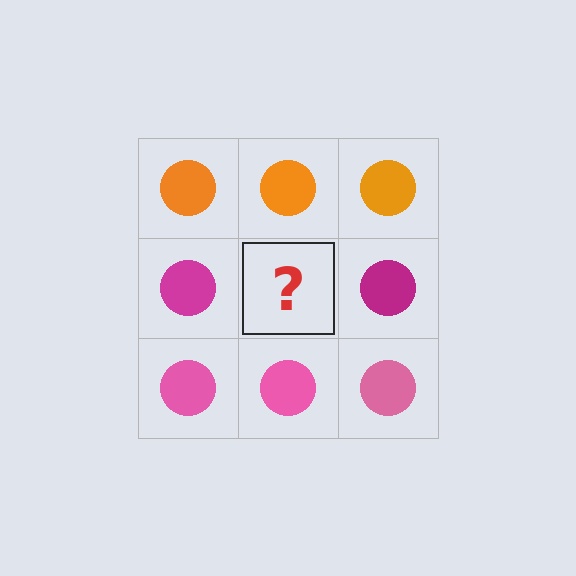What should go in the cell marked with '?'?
The missing cell should contain a magenta circle.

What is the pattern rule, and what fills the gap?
The rule is that each row has a consistent color. The gap should be filled with a magenta circle.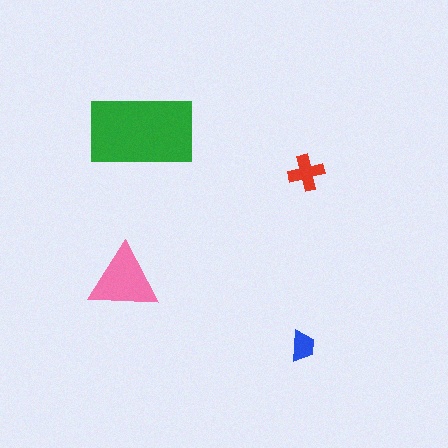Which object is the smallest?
The blue trapezoid.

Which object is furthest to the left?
The pink triangle is leftmost.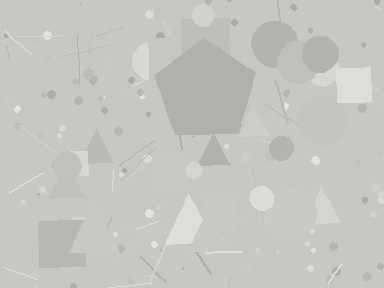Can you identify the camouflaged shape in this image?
The camouflaged shape is a pentagon.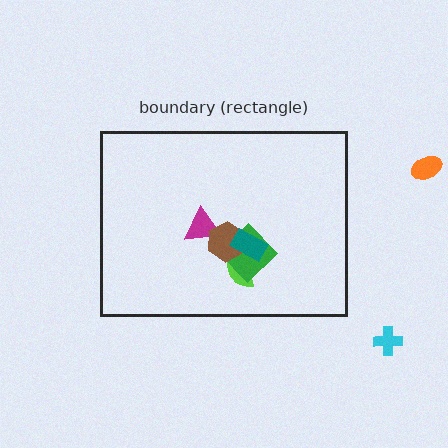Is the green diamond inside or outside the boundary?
Inside.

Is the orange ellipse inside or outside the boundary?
Outside.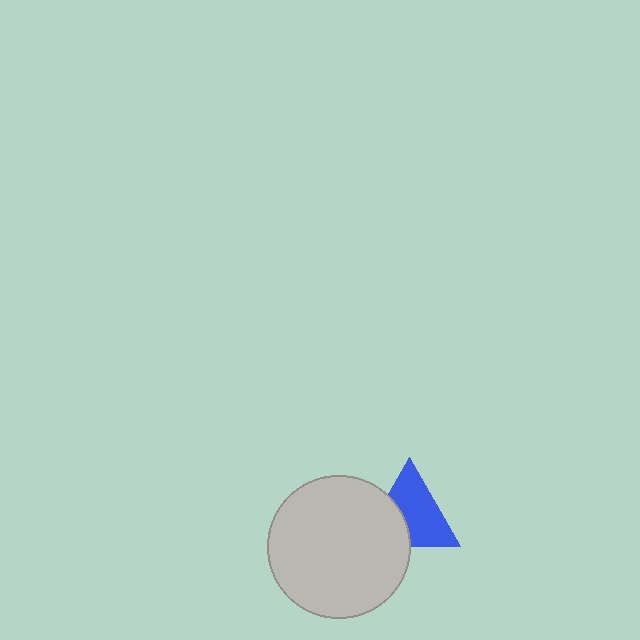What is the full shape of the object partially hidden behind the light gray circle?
The partially hidden object is a blue triangle.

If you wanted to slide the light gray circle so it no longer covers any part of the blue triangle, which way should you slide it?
Slide it left — that is the most direct way to separate the two shapes.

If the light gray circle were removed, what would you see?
You would see the complete blue triangle.